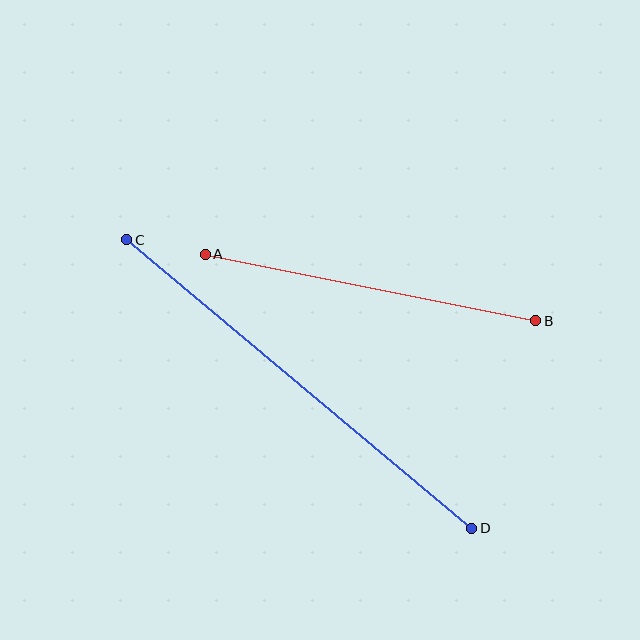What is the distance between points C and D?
The distance is approximately 450 pixels.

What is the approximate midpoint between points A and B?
The midpoint is at approximately (370, 288) pixels.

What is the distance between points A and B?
The distance is approximately 337 pixels.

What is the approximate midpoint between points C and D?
The midpoint is at approximately (299, 384) pixels.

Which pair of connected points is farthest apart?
Points C and D are farthest apart.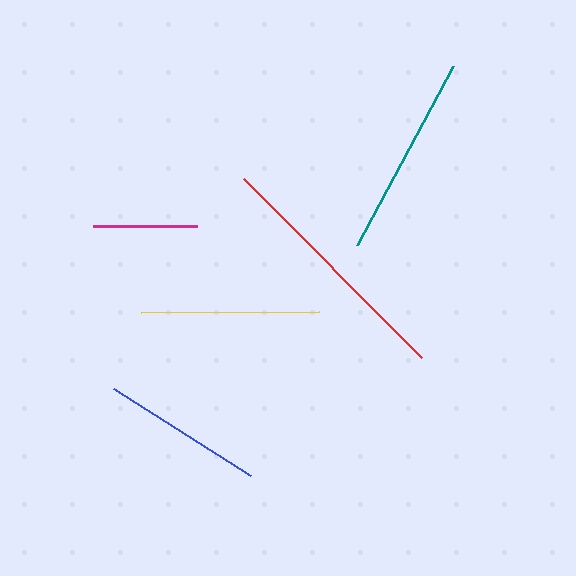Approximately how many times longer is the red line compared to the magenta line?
The red line is approximately 2.4 times the length of the magenta line.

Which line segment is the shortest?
The magenta line is the shortest at approximately 104 pixels.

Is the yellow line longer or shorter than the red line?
The red line is longer than the yellow line.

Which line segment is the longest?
The red line is the longest at approximately 253 pixels.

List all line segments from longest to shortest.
From longest to shortest: red, teal, yellow, blue, magenta.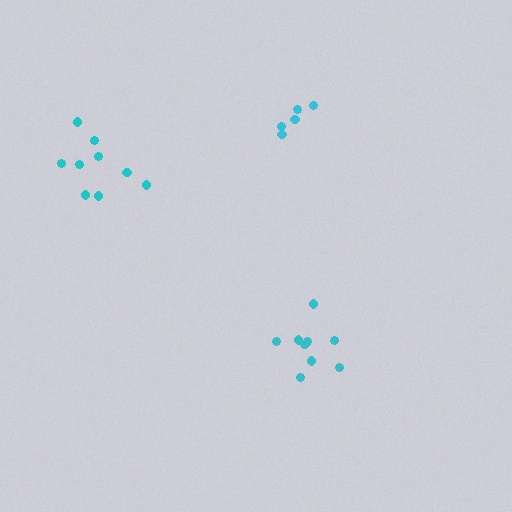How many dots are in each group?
Group 1: 9 dots, Group 2: 10 dots, Group 3: 5 dots (24 total).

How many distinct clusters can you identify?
There are 3 distinct clusters.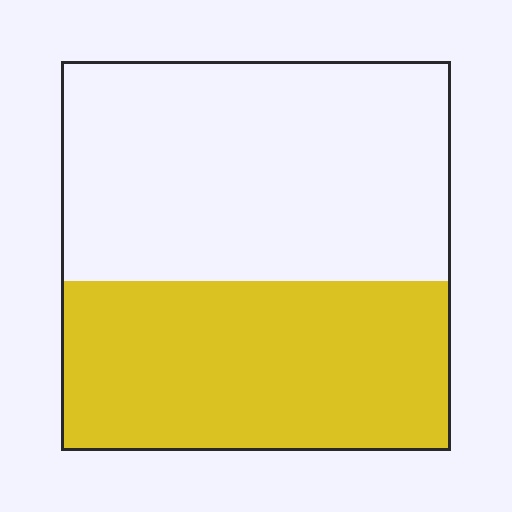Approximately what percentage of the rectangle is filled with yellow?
Approximately 45%.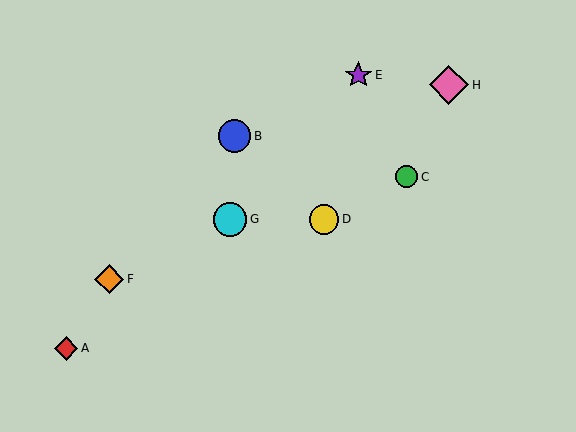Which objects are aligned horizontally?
Objects D, G are aligned horizontally.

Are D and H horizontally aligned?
No, D is at y≈219 and H is at y≈85.